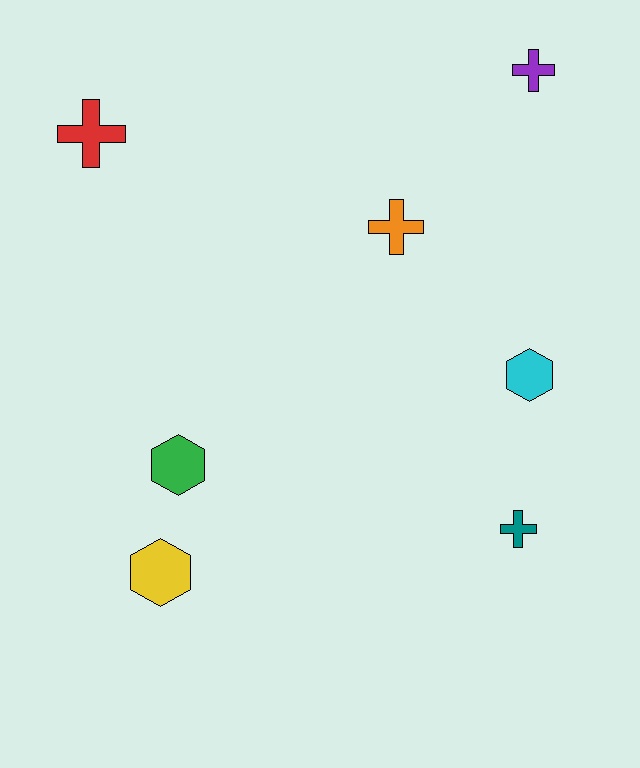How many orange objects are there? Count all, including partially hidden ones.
There is 1 orange object.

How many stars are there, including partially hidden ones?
There are no stars.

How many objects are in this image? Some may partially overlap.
There are 7 objects.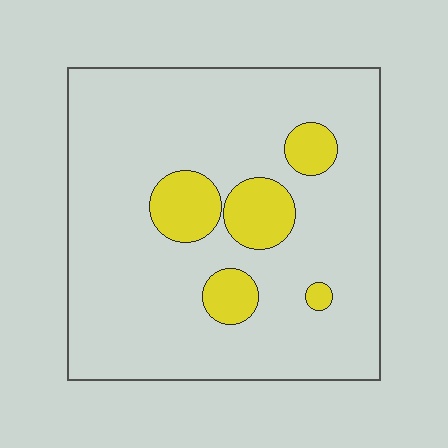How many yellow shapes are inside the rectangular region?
5.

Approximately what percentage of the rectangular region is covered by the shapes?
Approximately 15%.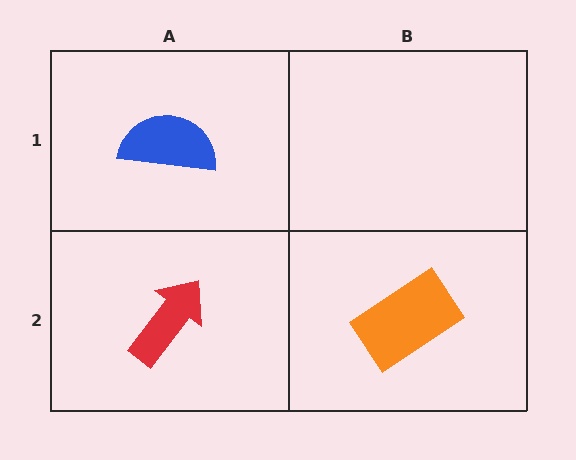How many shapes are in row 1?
1 shape.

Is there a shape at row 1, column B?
No, that cell is empty.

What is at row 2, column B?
An orange rectangle.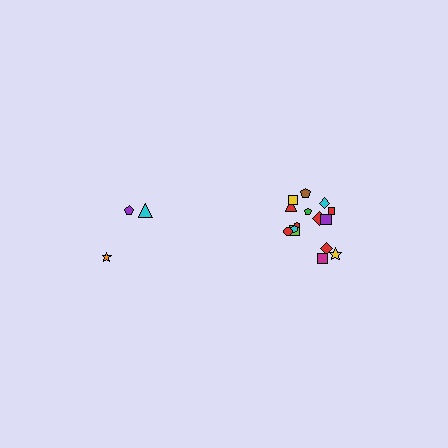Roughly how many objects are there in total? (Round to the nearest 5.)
Roughly 20 objects in total.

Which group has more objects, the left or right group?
The right group.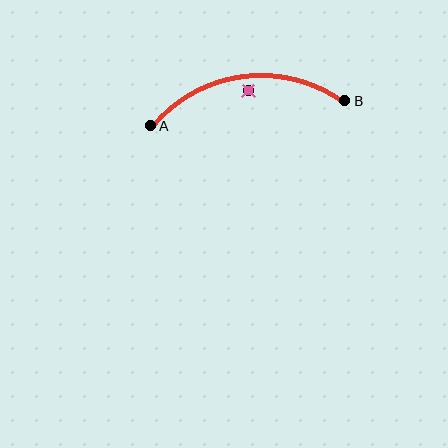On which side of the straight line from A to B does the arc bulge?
The arc bulges above the straight line connecting A and B.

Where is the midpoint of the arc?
The arc midpoint is the point on the curve farthest from the straight line joining A and B. It sits above that line.